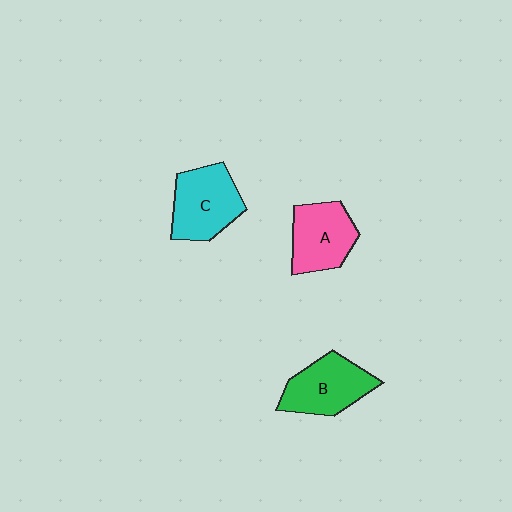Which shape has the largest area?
Shape C (cyan).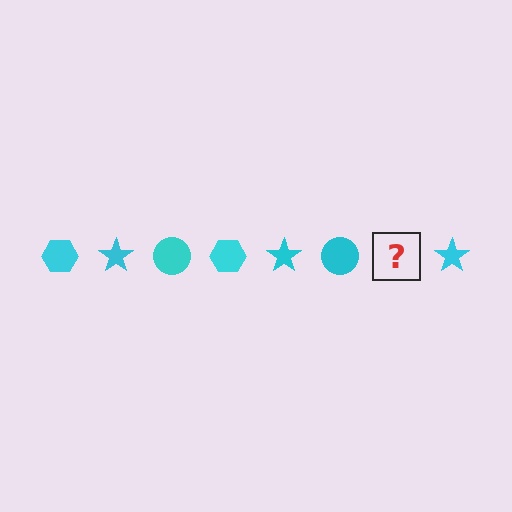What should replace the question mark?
The question mark should be replaced with a cyan hexagon.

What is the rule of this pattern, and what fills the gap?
The rule is that the pattern cycles through hexagon, star, circle shapes in cyan. The gap should be filled with a cyan hexagon.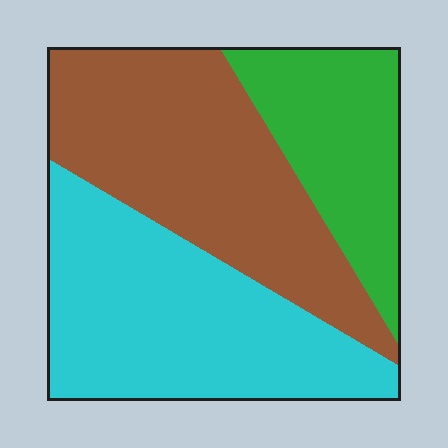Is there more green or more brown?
Brown.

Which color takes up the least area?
Green, at roughly 20%.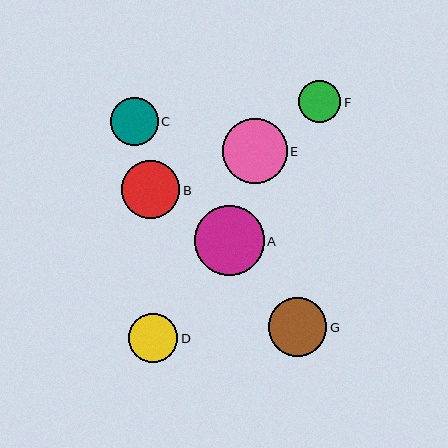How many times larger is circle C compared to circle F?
Circle C is approximately 1.1 times the size of circle F.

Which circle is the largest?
Circle A is the largest with a size of approximately 69 pixels.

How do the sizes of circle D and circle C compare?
Circle D and circle C are approximately the same size.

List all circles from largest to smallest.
From largest to smallest: A, E, G, B, D, C, F.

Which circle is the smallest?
Circle F is the smallest with a size of approximately 42 pixels.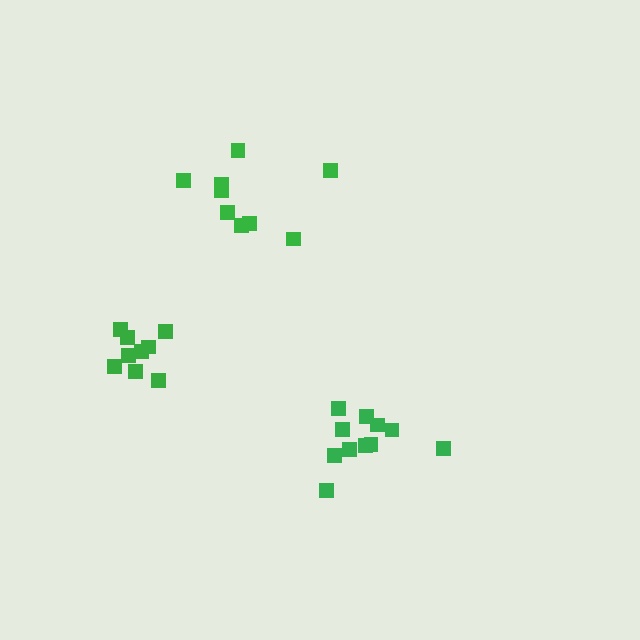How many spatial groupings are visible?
There are 3 spatial groupings.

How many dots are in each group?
Group 1: 11 dots, Group 2: 9 dots, Group 3: 9 dots (29 total).